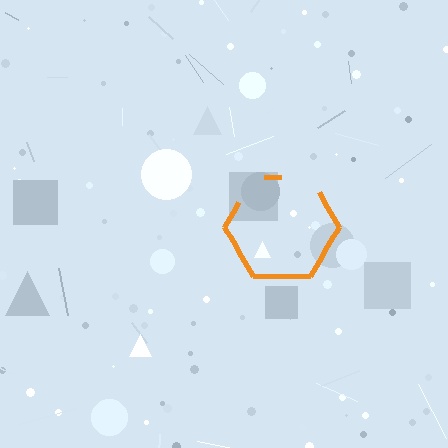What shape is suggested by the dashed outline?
The dashed outline suggests a hexagon.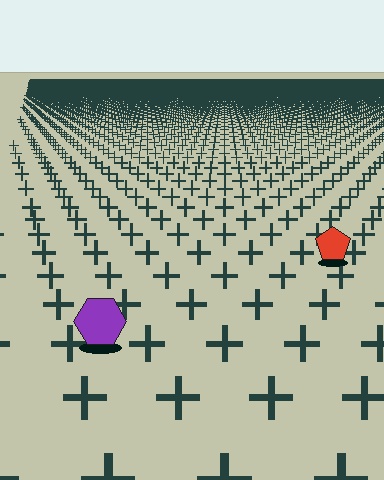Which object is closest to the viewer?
The purple hexagon is closest. The texture marks near it are larger and more spread out.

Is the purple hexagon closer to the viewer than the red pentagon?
Yes. The purple hexagon is closer — you can tell from the texture gradient: the ground texture is coarser near it.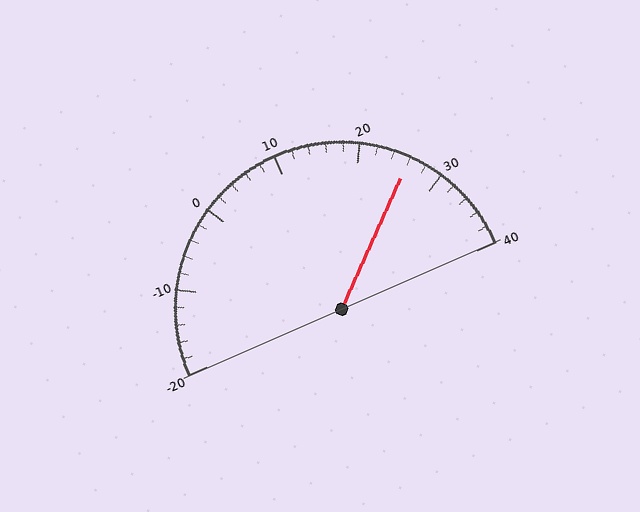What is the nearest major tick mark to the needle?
The nearest major tick mark is 30.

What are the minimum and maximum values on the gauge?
The gauge ranges from -20 to 40.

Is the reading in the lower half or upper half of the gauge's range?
The reading is in the upper half of the range (-20 to 40).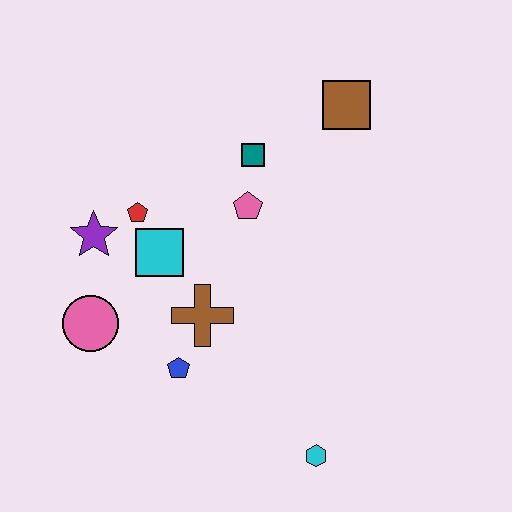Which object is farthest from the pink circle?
The brown square is farthest from the pink circle.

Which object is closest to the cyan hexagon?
The blue pentagon is closest to the cyan hexagon.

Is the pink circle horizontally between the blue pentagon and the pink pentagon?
No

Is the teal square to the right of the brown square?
No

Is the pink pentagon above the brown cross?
Yes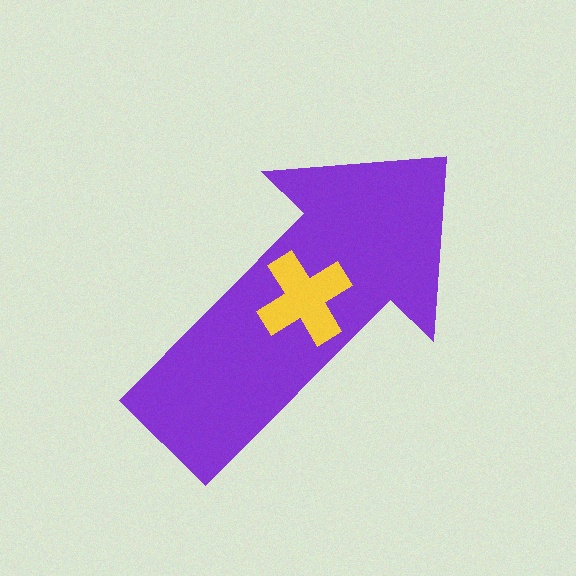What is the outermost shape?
The purple arrow.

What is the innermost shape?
The yellow cross.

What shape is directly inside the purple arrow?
The yellow cross.